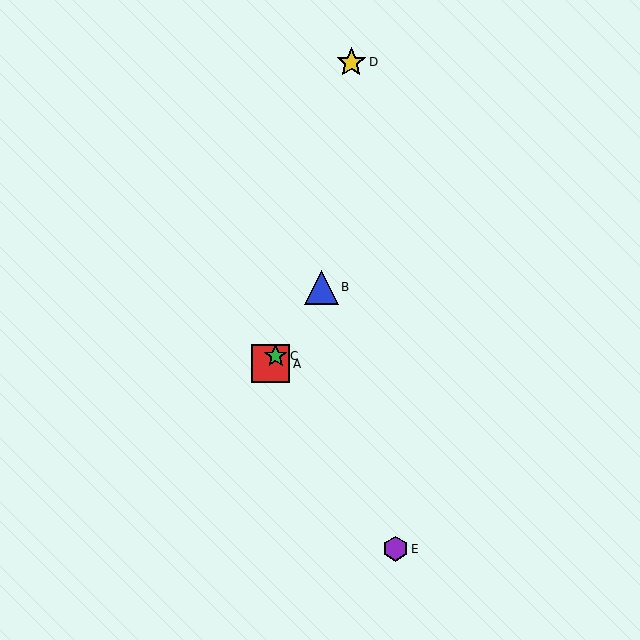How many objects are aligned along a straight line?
3 objects (A, B, C) are aligned along a straight line.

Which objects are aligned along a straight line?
Objects A, B, C are aligned along a straight line.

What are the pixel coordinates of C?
Object C is at (276, 356).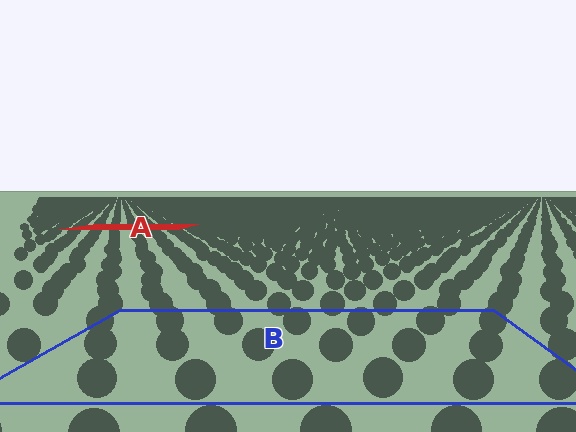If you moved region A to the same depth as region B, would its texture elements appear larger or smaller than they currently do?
They would appear larger. At a closer depth, the same texture elements are projected at a bigger on-screen size.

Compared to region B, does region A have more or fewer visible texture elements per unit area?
Region A has more texture elements per unit area — they are packed more densely because it is farther away.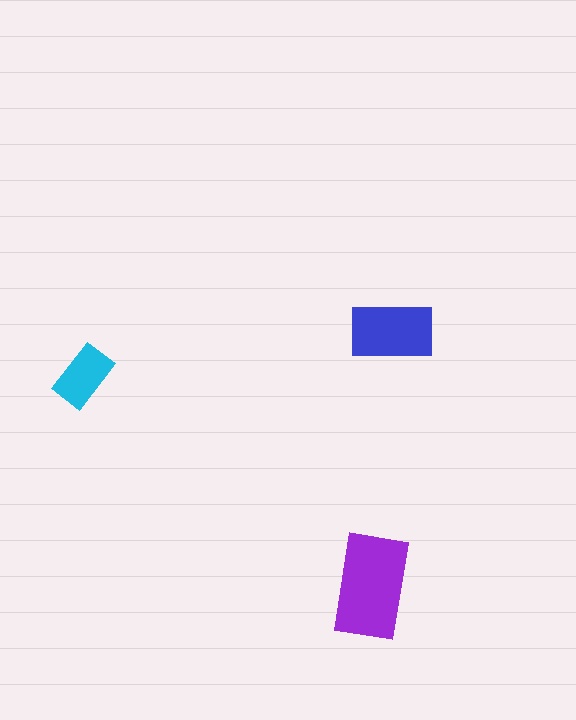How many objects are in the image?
There are 3 objects in the image.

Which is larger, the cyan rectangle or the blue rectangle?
The blue one.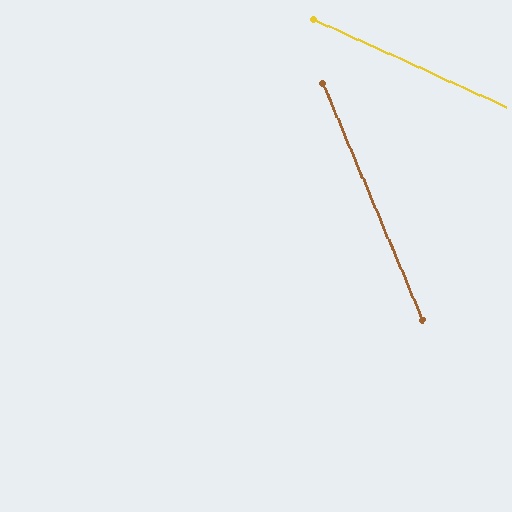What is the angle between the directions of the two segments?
Approximately 43 degrees.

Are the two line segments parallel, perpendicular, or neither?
Neither parallel nor perpendicular — they differ by about 43°.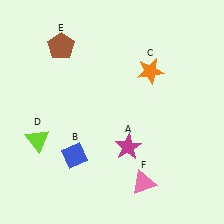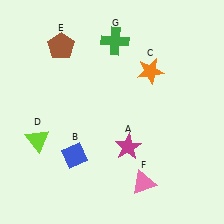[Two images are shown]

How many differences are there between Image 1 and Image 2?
There is 1 difference between the two images.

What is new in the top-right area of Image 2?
A green cross (G) was added in the top-right area of Image 2.